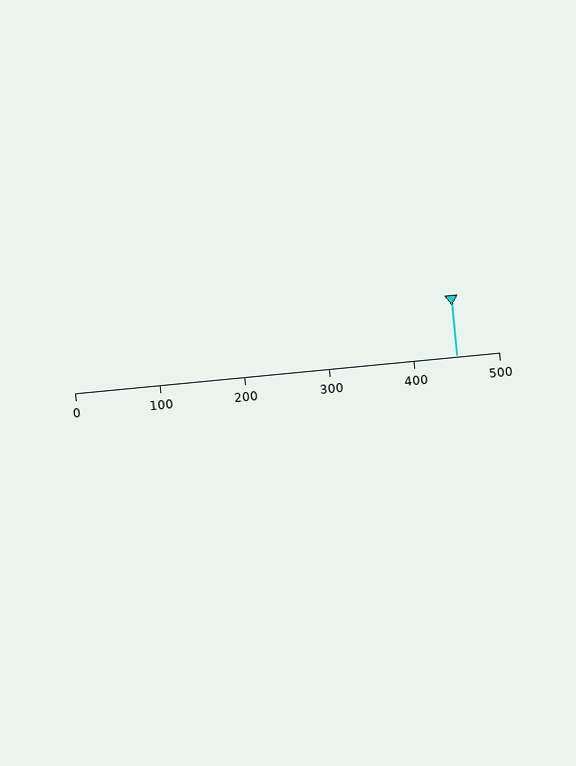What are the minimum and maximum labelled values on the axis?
The axis runs from 0 to 500.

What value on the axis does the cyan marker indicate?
The marker indicates approximately 450.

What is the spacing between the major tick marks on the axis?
The major ticks are spaced 100 apart.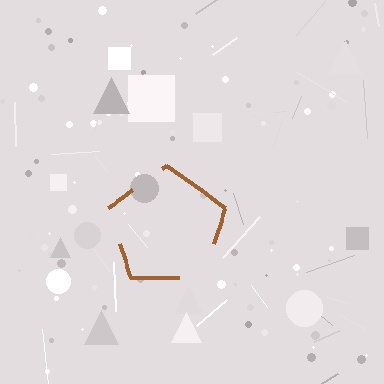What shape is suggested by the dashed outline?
The dashed outline suggests a pentagon.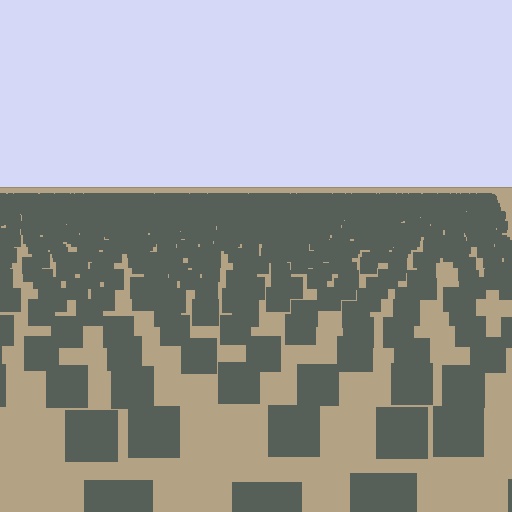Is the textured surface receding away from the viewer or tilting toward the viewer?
The surface is receding away from the viewer. Texture elements get smaller and denser toward the top.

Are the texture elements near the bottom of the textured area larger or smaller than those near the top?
Larger. Near the bottom, elements are closer to the viewer and appear at a bigger on-screen size.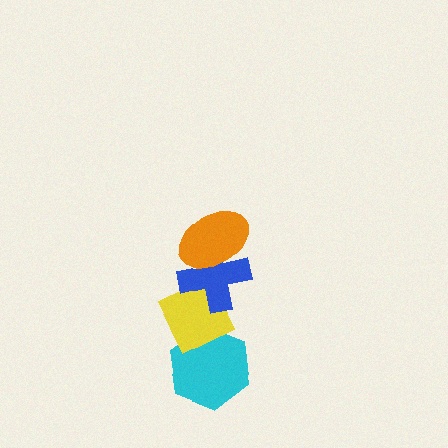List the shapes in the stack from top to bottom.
From top to bottom: the orange ellipse, the blue cross, the yellow diamond, the cyan hexagon.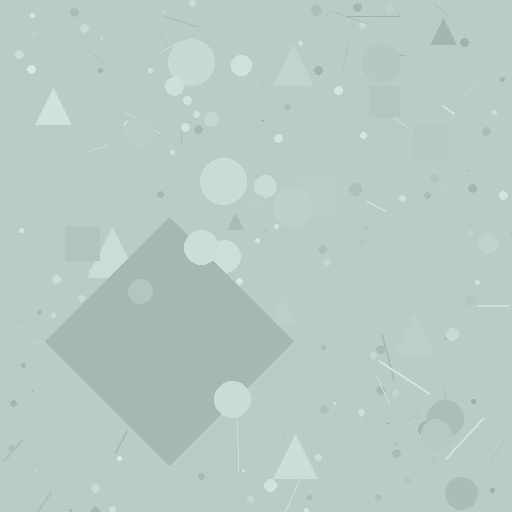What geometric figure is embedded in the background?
A diamond is embedded in the background.